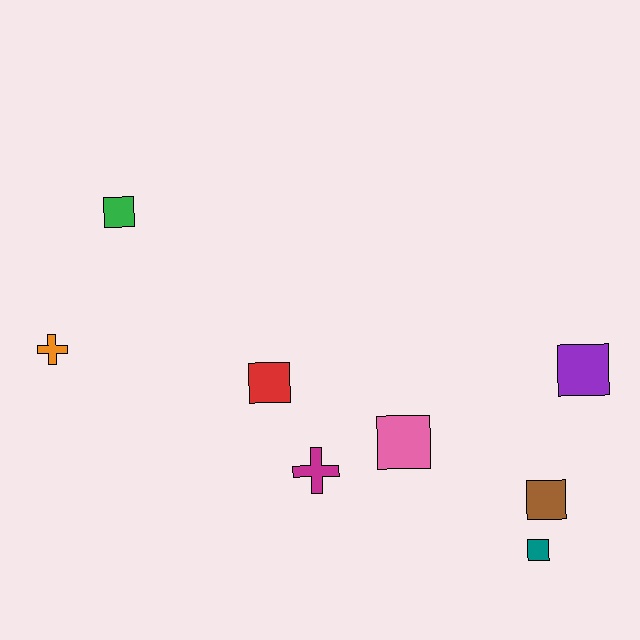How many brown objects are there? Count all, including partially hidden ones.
There is 1 brown object.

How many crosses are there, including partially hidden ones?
There are 2 crosses.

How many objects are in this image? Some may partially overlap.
There are 8 objects.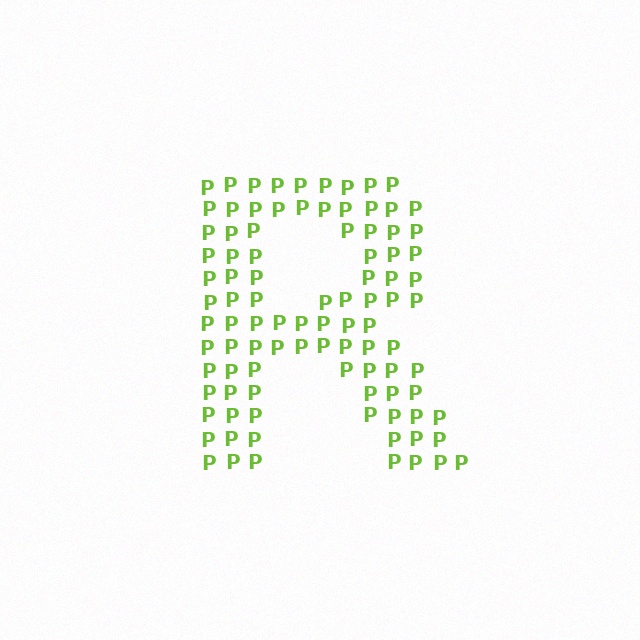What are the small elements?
The small elements are letter P's.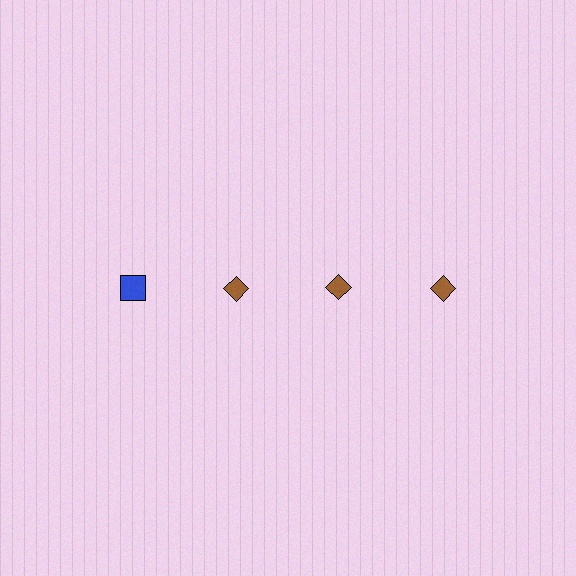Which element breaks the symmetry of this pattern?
The blue square in the top row, leftmost column breaks the symmetry. All other shapes are brown diamonds.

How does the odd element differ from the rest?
It differs in both color (blue instead of brown) and shape (square instead of diamond).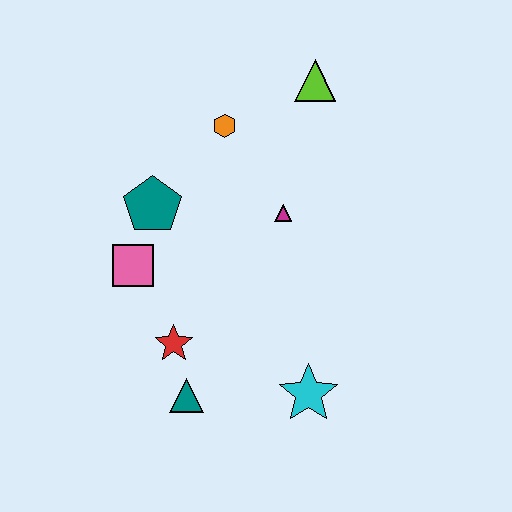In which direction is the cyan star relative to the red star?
The cyan star is to the right of the red star.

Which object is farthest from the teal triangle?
The lime triangle is farthest from the teal triangle.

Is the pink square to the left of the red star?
Yes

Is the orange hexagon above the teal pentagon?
Yes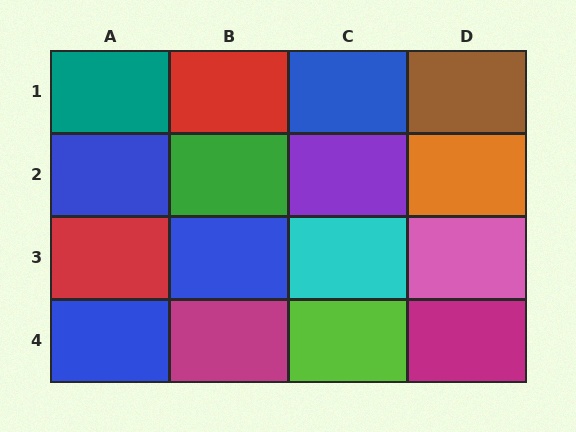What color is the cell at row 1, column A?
Teal.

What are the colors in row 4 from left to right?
Blue, magenta, lime, magenta.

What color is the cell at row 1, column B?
Red.